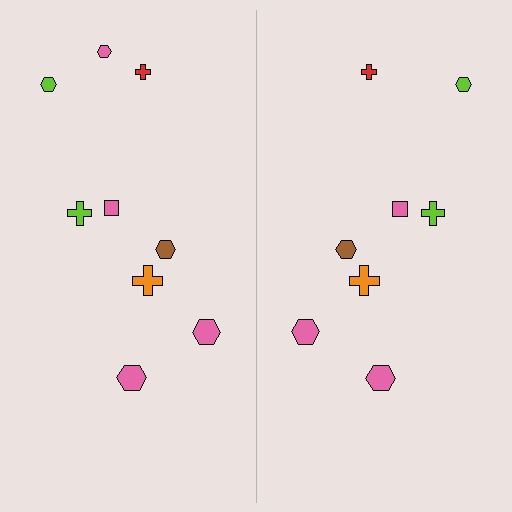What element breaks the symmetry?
A pink hexagon is missing from the right side.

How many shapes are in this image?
There are 17 shapes in this image.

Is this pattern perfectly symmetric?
No, the pattern is not perfectly symmetric. A pink hexagon is missing from the right side.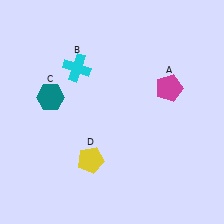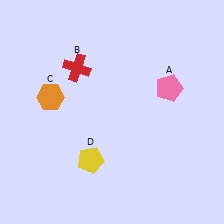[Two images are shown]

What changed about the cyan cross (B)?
In Image 1, B is cyan. In Image 2, it changed to red.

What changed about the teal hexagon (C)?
In Image 1, C is teal. In Image 2, it changed to orange.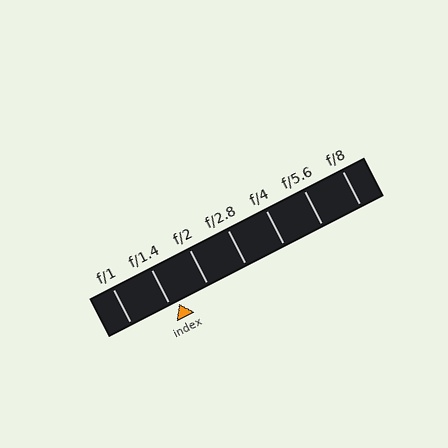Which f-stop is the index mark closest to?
The index mark is closest to f/1.4.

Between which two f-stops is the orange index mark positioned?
The index mark is between f/1.4 and f/2.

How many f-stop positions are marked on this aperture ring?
There are 7 f-stop positions marked.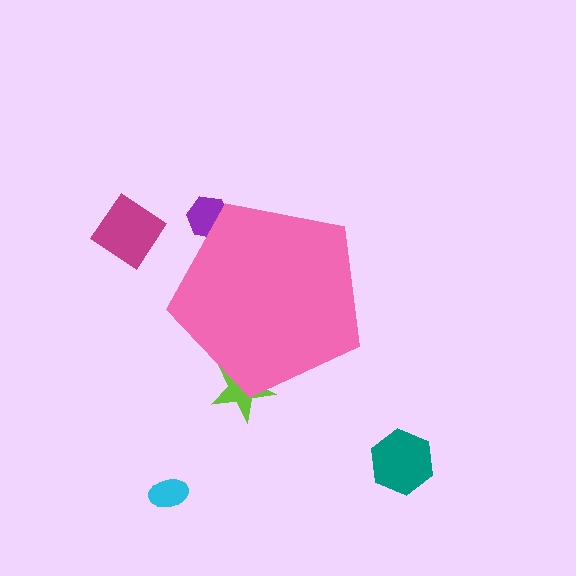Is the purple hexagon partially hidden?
Yes, the purple hexagon is partially hidden behind the pink pentagon.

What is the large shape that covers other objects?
A pink pentagon.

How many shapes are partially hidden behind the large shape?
2 shapes are partially hidden.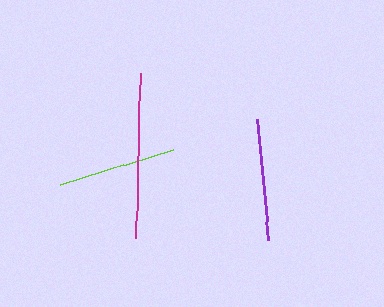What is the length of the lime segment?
The lime segment is approximately 119 pixels long.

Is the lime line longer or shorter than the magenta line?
The magenta line is longer than the lime line.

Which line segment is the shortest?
The lime line is the shortest at approximately 119 pixels.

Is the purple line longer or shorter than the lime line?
The purple line is longer than the lime line.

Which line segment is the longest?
The magenta line is the longest at approximately 165 pixels.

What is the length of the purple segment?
The purple segment is approximately 120 pixels long.